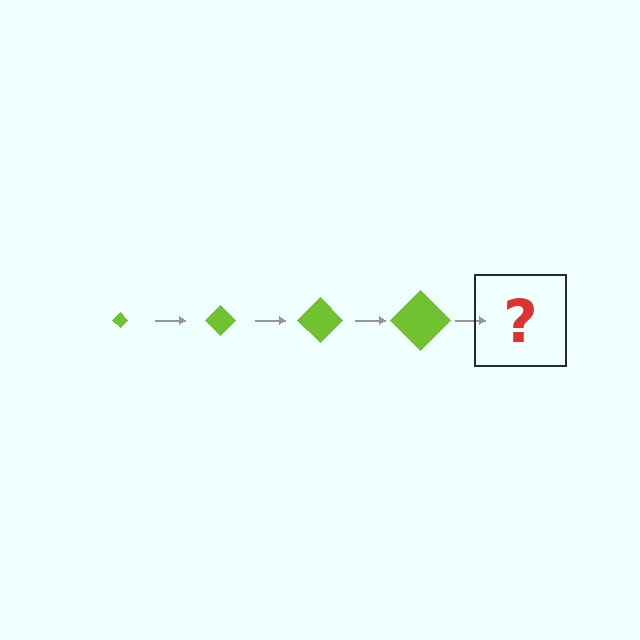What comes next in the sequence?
The next element should be a lime diamond, larger than the previous one.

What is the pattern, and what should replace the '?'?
The pattern is that the diamond gets progressively larger each step. The '?' should be a lime diamond, larger than the previous one.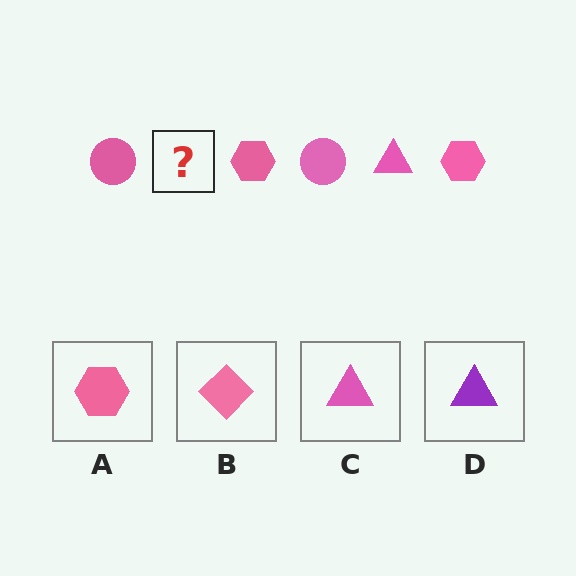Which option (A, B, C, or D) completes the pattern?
C.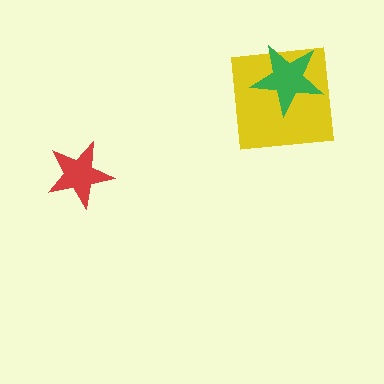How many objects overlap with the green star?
1 object overlaps with the green star.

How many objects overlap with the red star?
0 objects overlap with the red star.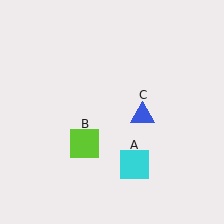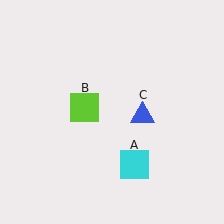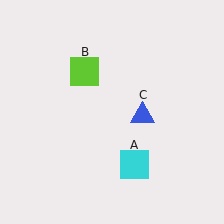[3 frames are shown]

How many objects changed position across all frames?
1 object changed position: lime square (object B).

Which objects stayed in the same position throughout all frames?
Cyan square (object A) and blue triangle (object C) remained stationary.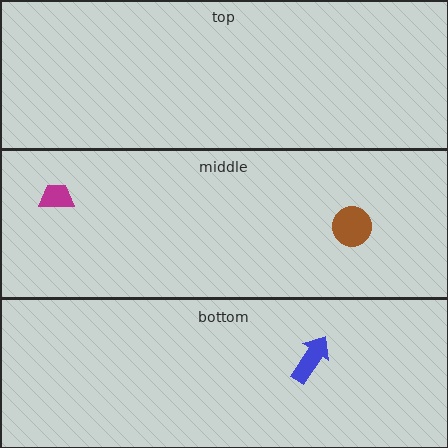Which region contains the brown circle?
The middle region.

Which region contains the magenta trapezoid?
The middle region.